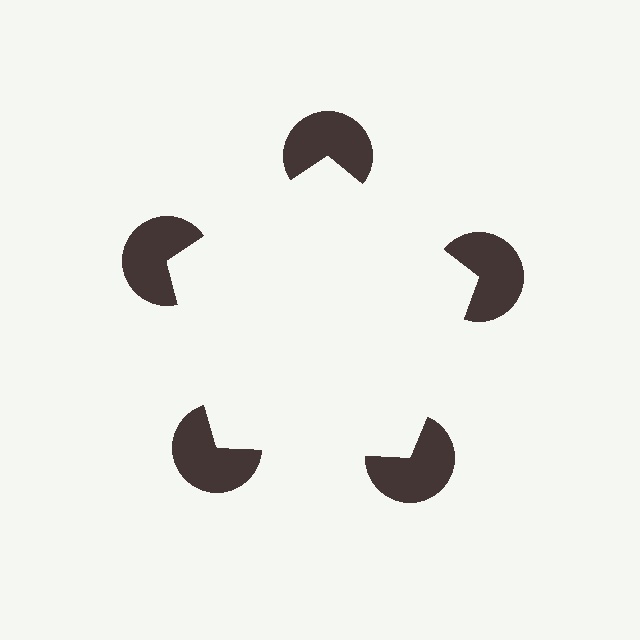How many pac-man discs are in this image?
There are 5 — one at each vertex of the illusory pentagon.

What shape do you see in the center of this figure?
An illusory pentagon — its edges are inferred from the aligned wedge cuts in the pac-man discs, not physically drawn.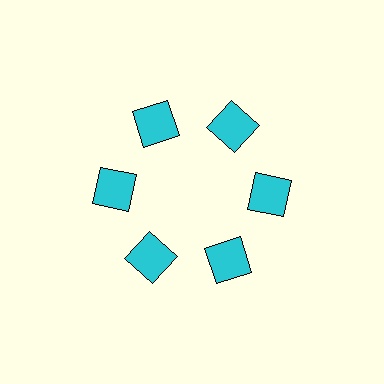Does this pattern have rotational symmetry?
Yes, this pattern has 6-fold rotational symmetry. It looks the same after rotating 60 degrees around the center.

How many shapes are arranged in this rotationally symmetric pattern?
There are 6 shapes, arranged in 6 groups of 1.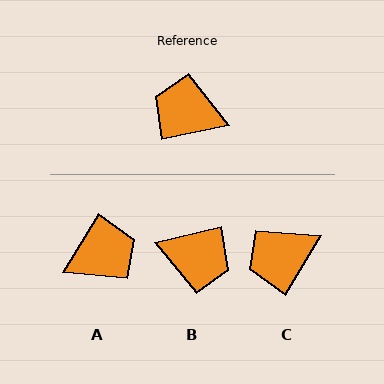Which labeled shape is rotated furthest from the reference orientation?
B, about 179 degrees away.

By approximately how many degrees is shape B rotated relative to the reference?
Approximately 179 degrees clockwise.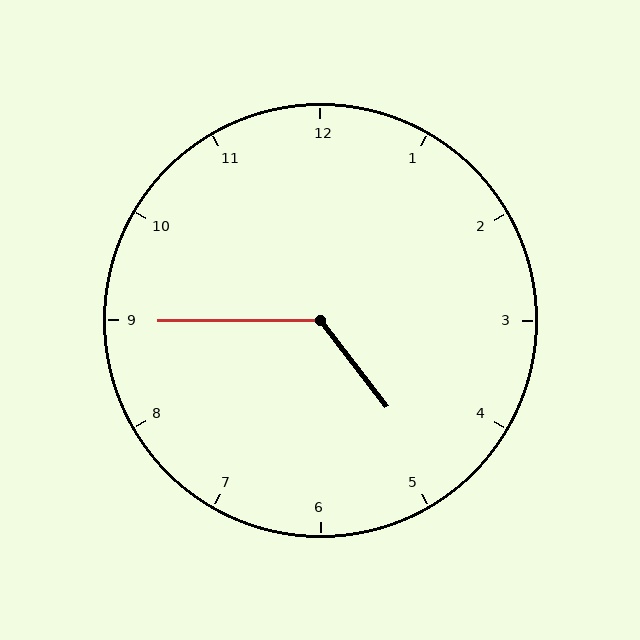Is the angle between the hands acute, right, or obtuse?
It is obtuse.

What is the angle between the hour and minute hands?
Approximately 128 degrees.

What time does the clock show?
4:45.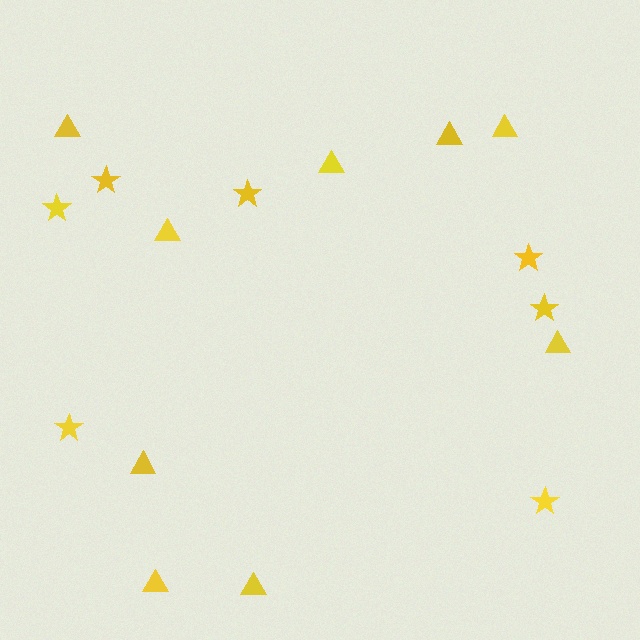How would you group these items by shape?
There are 2 groups: one group of stars (7) and one group of triangles (9).